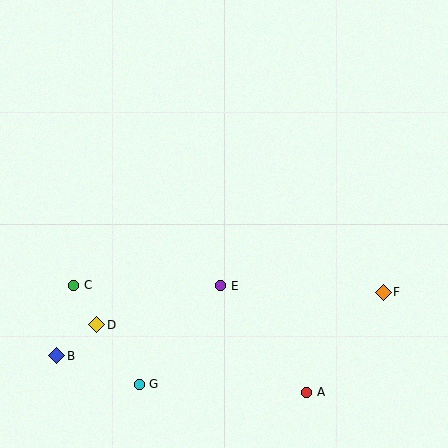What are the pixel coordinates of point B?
Point B is at (57, 356).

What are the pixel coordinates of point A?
Point A is at (307, 392).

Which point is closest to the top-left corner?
Point C is closest to the top-left corner.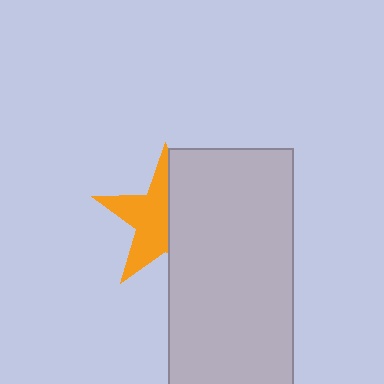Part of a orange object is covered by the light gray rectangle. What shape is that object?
It is a star.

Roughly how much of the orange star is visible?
About half of it is visible (roughly 52%).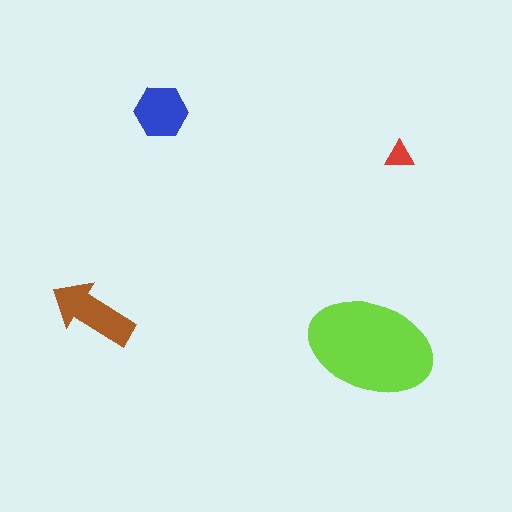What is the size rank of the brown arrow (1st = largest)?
2nd.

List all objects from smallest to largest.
The red triangle, the blue hexagon, the brown arrow, the lime ellipse.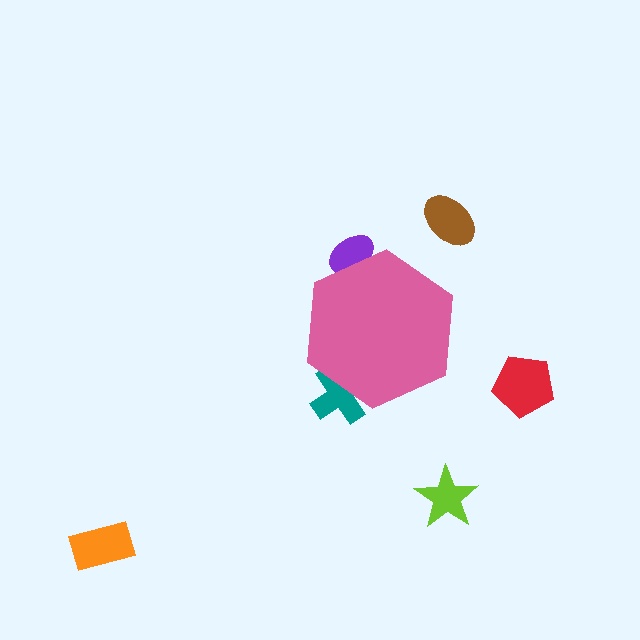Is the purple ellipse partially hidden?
Yes, the purple ellipse is partially hidden behind the pink hexagon.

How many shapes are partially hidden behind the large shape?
2 shapes are partially hidden.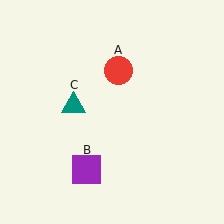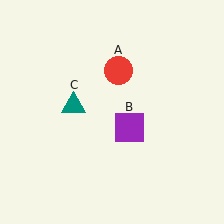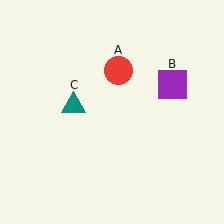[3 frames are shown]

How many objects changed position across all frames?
1 object changed position: purple square (object B).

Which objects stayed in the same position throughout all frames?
Red circle (object A) and teal triangle (object C) remained stationary.